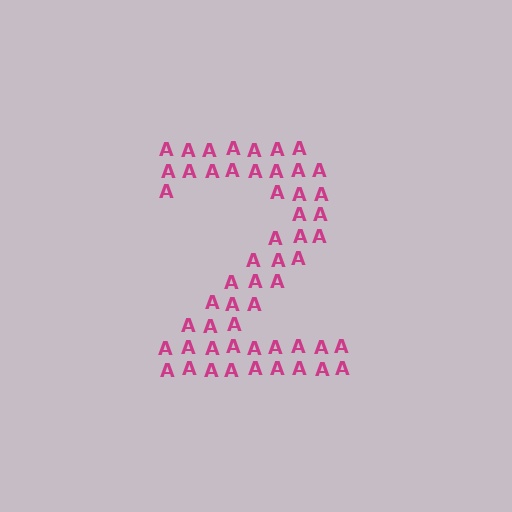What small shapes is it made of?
It is made of small letter A's.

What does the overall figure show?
The overall figure shows the digit 2.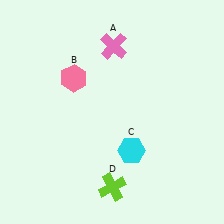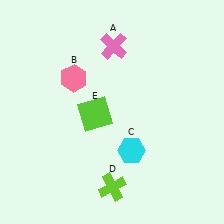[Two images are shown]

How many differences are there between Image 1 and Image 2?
There is 1 difference between the two images.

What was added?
A lime square (E) was added in Image 2.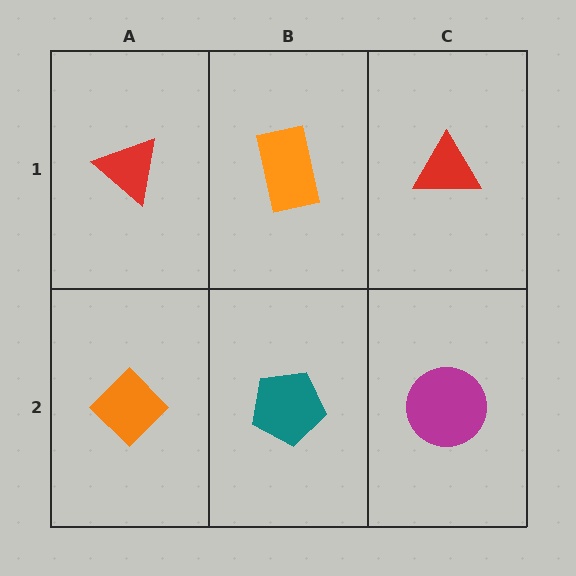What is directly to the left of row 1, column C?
An orange rectangle.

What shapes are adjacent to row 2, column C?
A red triangle (row 1, column C), a teal pentagon (row 2, column B).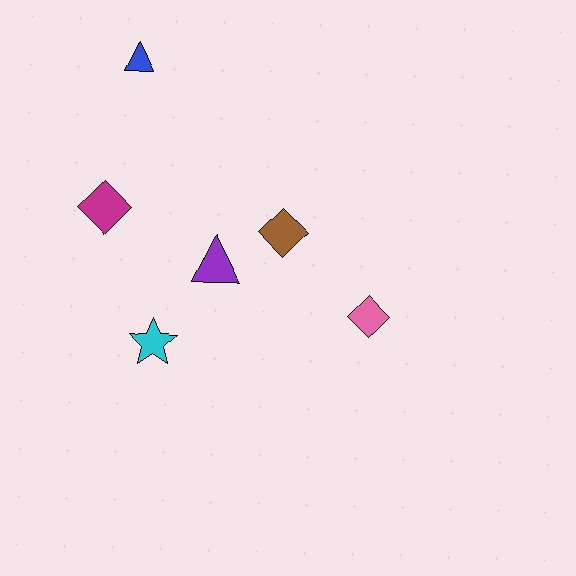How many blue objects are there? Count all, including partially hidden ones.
There is 1 blue object.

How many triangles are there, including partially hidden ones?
There are 2 triangles.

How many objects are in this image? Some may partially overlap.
There are 6 objects.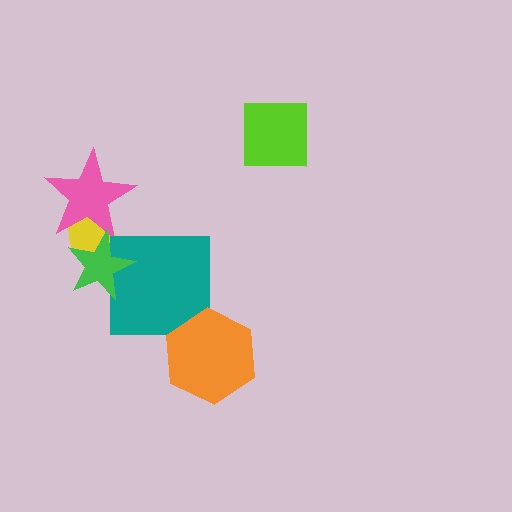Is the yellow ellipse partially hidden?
Yes, it is partially covered by another shape.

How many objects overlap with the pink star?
2 objects overlap with the pink star.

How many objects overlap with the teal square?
2 objects overlap with the teal square.